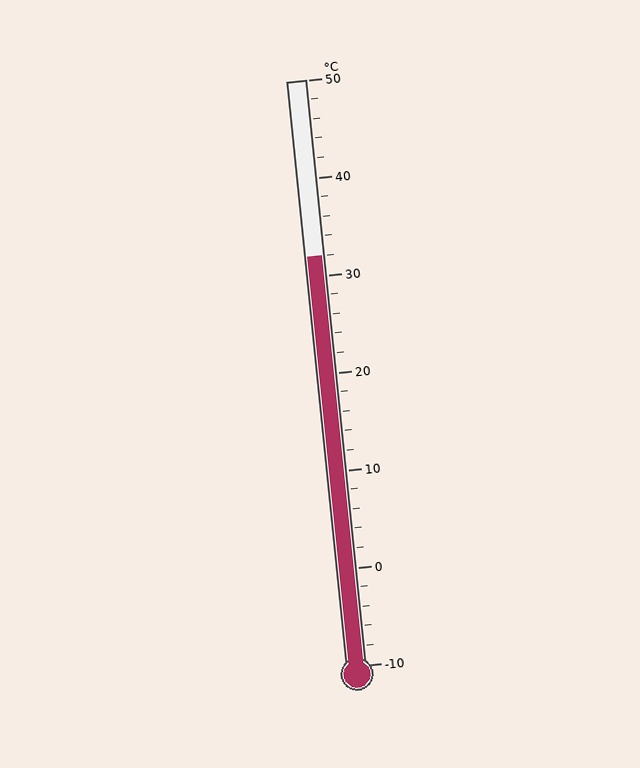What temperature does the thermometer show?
The thermometer shows approximately 32°C.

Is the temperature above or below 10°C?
The temperature is above 10°C.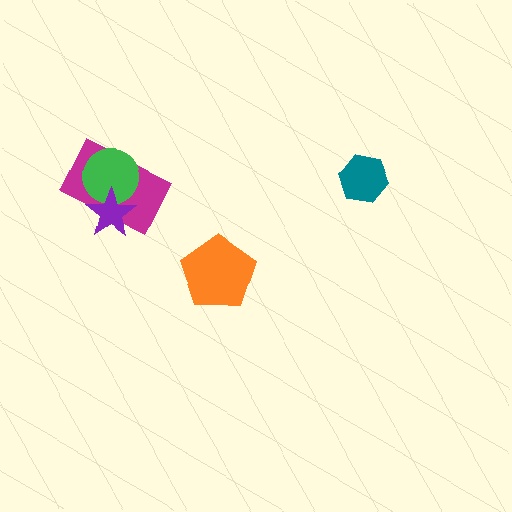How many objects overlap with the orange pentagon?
0 objects overlap with the orange pentagon.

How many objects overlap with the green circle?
2 objects overlap with the green circle.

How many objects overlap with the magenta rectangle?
2 objects overlap with the magenta rectangle.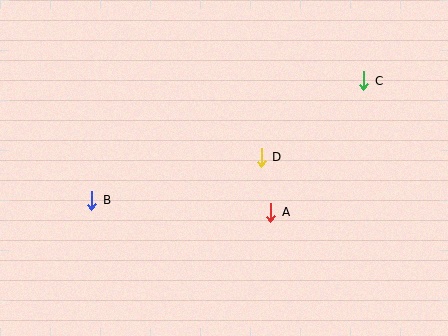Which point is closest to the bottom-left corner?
Point B is closest to the bottom-left corner.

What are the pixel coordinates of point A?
Point A is at (271, 212).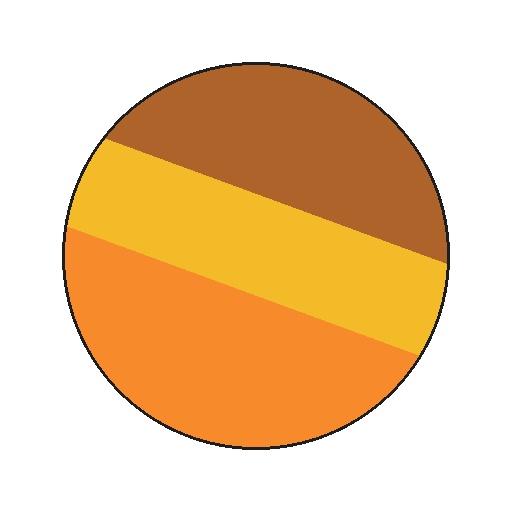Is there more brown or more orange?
Orange.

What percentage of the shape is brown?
Brown covers about 30% of the shape.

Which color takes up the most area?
Orange, at roughly 40%.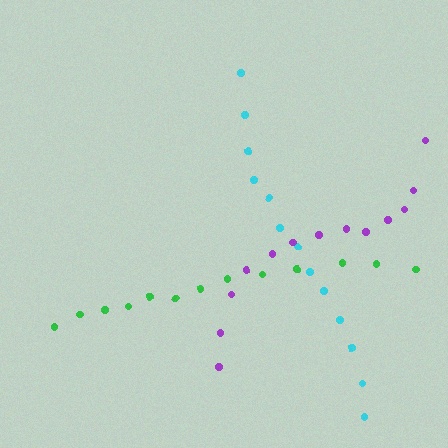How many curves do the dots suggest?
There are 3 distinct paths.